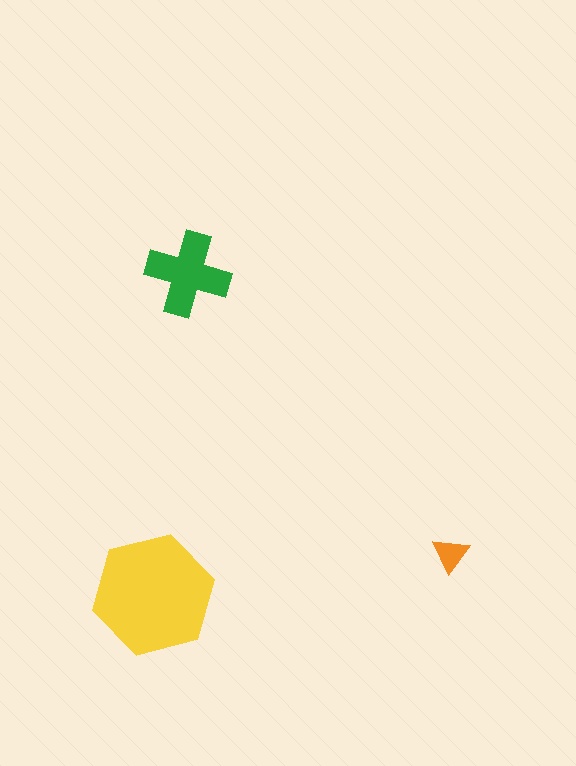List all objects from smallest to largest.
The orange triangle, the green cross, the yellow hexagon.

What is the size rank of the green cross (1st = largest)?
2nd.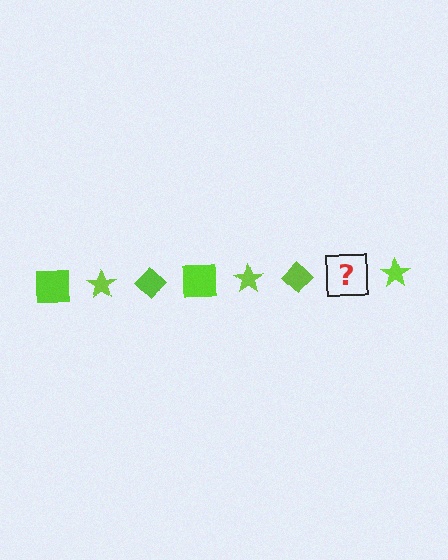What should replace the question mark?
The question mark should be replaced with a lime square.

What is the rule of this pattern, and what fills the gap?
The rule is that the pattern cycles through square, star, diamond shapes in lime. The gap should be filled with a lime square.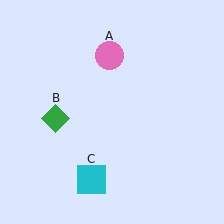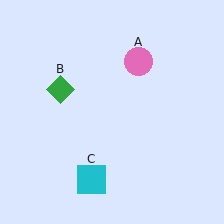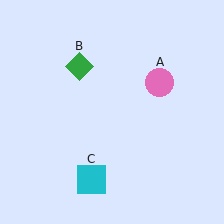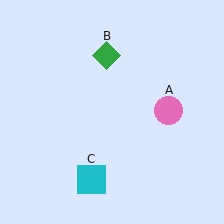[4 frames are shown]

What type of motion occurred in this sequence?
The pink circle (object A), green diamond (object B) rotated clockwise around the center of the scene.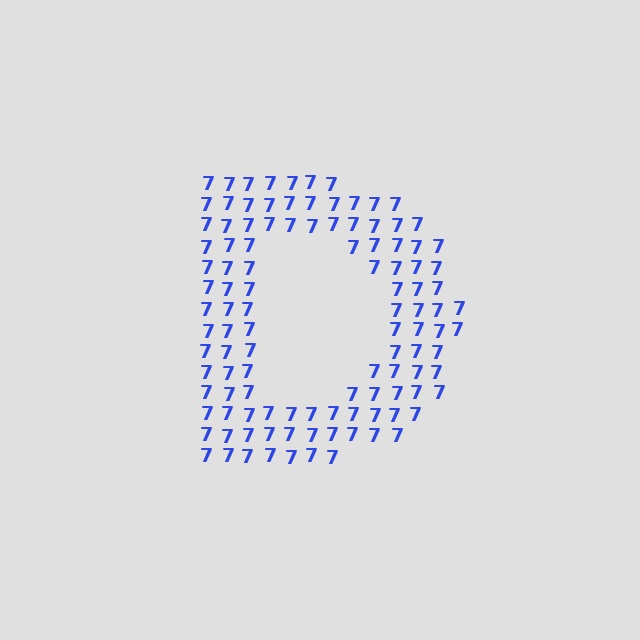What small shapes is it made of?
It is made of small digit 7's.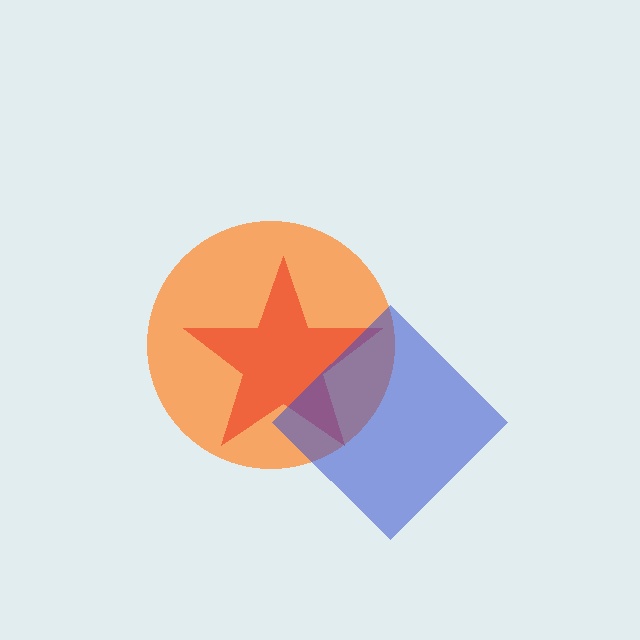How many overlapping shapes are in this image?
There are 3 overlapping shapes in the image.